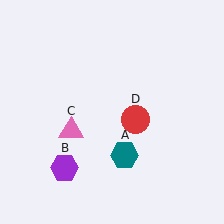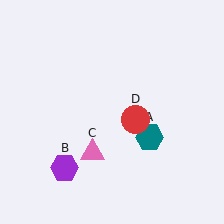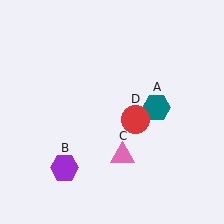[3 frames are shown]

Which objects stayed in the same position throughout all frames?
Purple hexagon (object B) and red circle (object D) remained stationary.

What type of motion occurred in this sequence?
The teal hexagon (object A), pink triangle (object C) rotated counterclockwise around the center of the scene.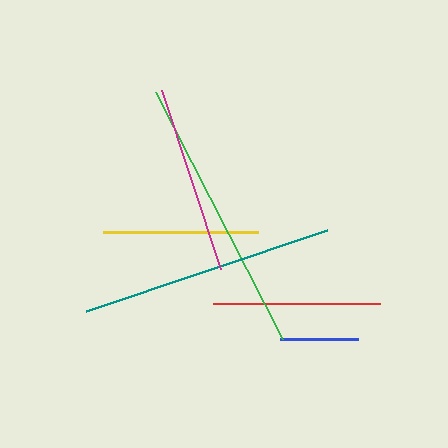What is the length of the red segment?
The red segment is approximately 167 pixels long.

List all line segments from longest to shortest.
From longest to shortest: green, teal, magenta, red, yellow, blue.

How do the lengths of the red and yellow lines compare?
The red and yellow lines are approximately the same length.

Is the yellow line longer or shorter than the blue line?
The yellow line is longer than the blue line.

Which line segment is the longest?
The green line is the longest at approximately 278 pixels.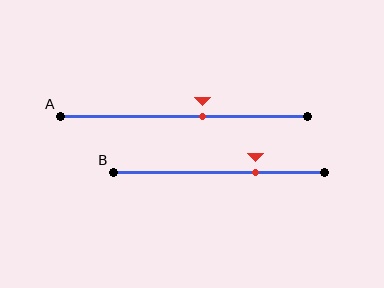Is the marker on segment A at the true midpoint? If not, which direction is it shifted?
No, the marker on segment A is shifted to the right by about 8% of the segment length.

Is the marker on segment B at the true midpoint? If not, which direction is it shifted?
No, the marker on segment B is shifted to the right by about 18% of the segment length.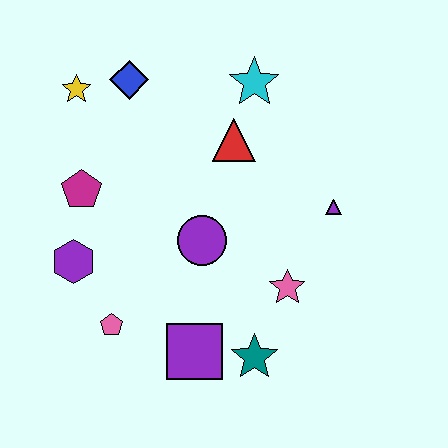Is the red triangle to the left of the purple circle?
No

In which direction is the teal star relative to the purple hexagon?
The teal star is to the right of the purple hexagon.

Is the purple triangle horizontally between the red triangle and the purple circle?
No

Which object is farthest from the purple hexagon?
The purple triangle is farthest from the purple hexagon.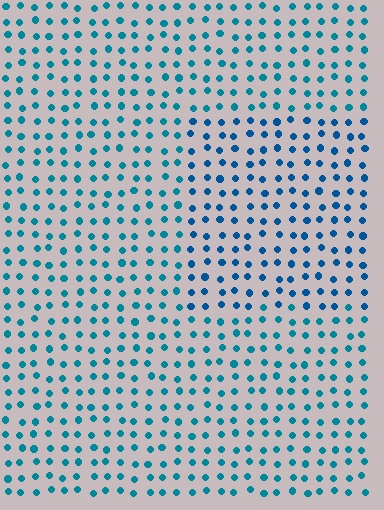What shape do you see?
I see a rectangle.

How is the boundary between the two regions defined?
The boundary is defined purely by a slight shift in hue (about 20 degrees). Spacing, size, and orientation are identical on both sides.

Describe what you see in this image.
The image is filled with small teal elements in a uniform arrangement. A rectangle-shaped region is visible where the elements are tinted to a slightly different hue, forming a subtle color boundary.